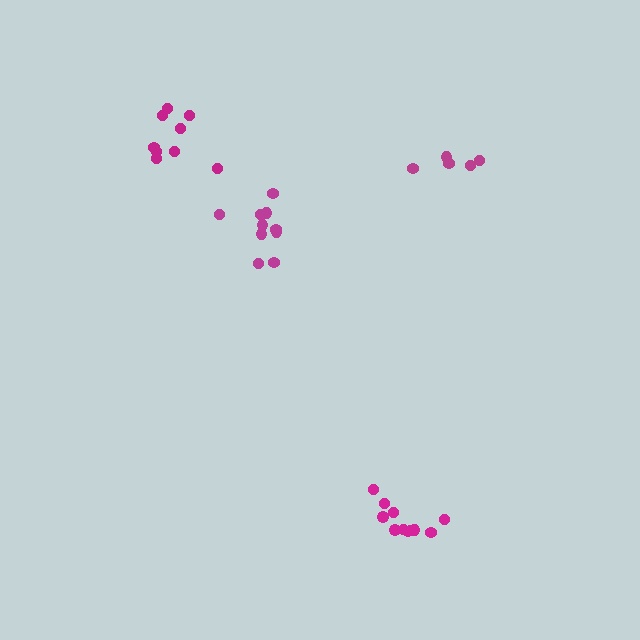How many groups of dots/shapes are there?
There are 4 groups.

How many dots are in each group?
Group 1: 10 dots, Group 2: 5 dots, Group 3: 11 dots, Group 4: 9 dots (35 total).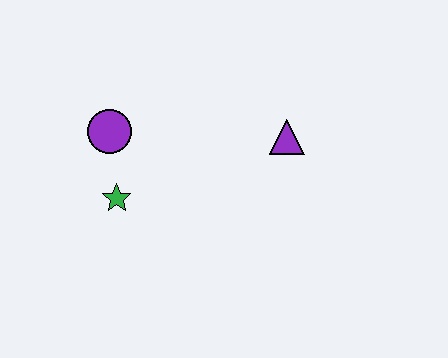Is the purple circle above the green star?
Yes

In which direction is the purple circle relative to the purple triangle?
The purple circle is to the left of the purple triangle.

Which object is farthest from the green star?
The purple triangle is farthest from the green star.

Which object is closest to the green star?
The purple circle is closest to the green star.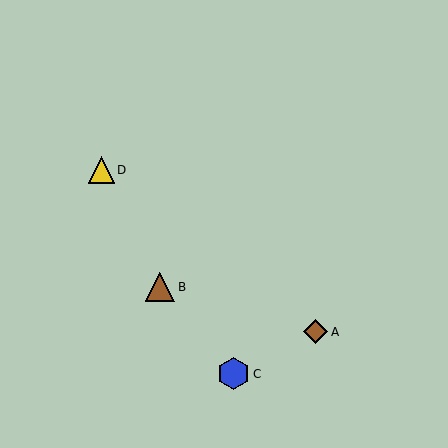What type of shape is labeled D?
Shape D is a yellow triangle.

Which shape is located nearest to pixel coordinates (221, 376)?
The blue hexagon (labeled C) at (234, 374) is nearest to that location.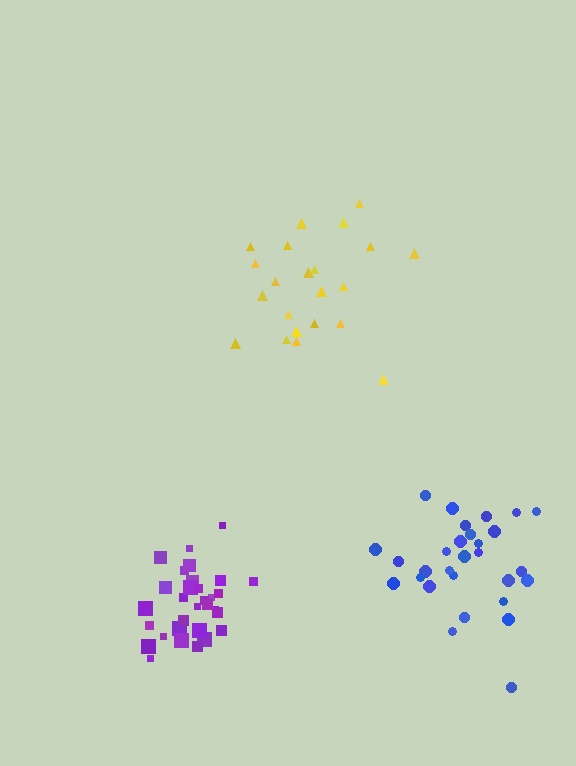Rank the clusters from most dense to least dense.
purple, blue, yellow.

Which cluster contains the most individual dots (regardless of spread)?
Purple (31).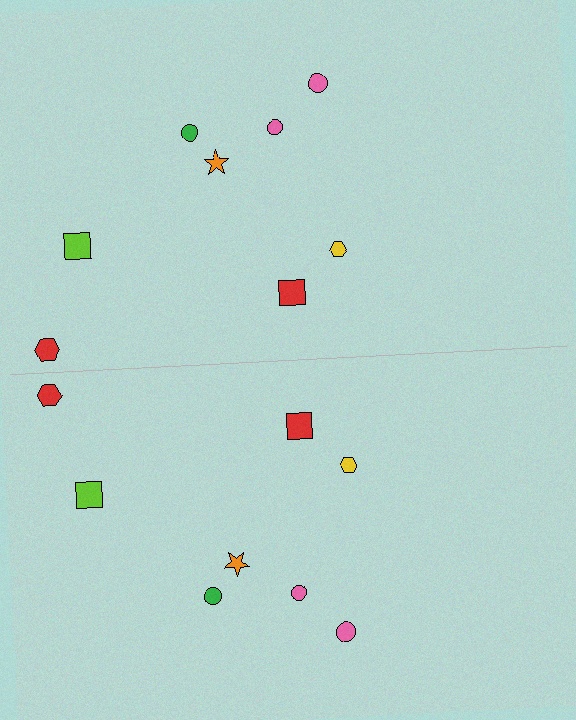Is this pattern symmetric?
Yes, this pattern has bilateral (reflection) symmetry.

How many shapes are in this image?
There are 16 shapes in this image.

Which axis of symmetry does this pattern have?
The pattern has a horizontal axis of symmetry running through the center of the image.